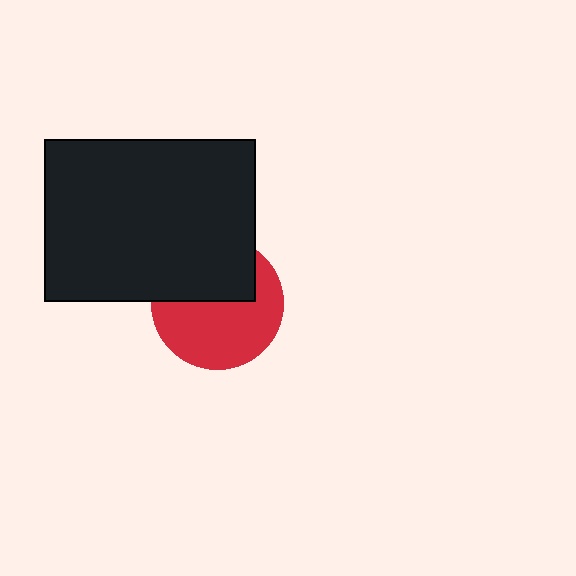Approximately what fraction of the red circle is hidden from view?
Roughly 41% of the red circle is hidden behind the black rectangle.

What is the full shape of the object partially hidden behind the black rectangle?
The partially hidden object is a red circle.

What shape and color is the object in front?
The object in front is a black rectangle.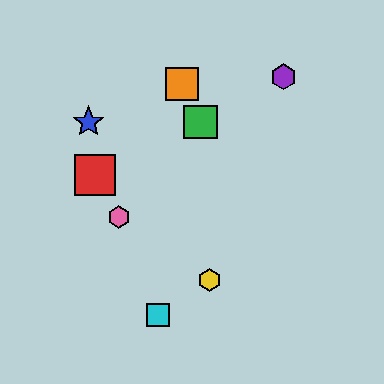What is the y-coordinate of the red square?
The red square is at y≈175.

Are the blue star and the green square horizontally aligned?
Yes, both are at y≈122.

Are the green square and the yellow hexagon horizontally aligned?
No, the green square is at y≈122 and the yellow hexagon is at y≈280.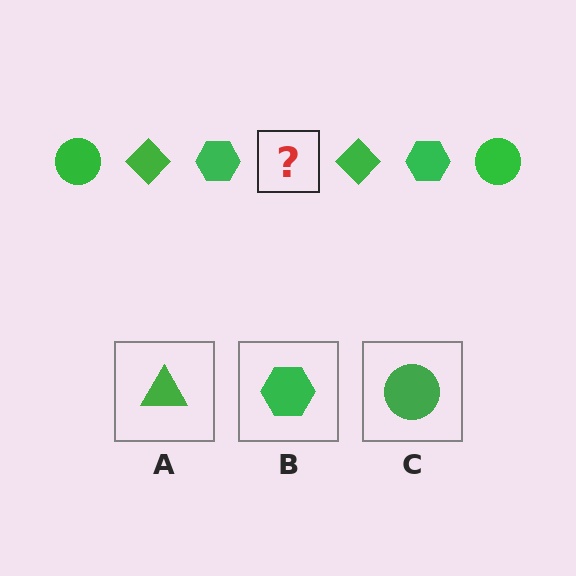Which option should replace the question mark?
Option C.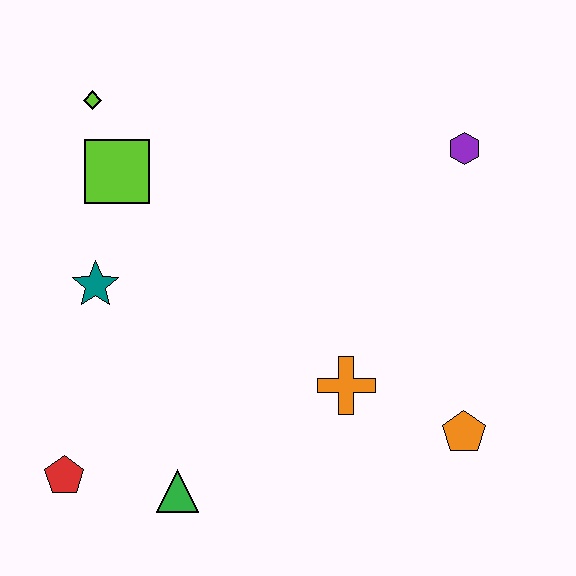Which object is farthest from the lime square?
The orange pentagon is farthest from the lime square.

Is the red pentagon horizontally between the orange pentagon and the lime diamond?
No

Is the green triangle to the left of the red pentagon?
No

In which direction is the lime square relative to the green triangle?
The lime square is above the green triangle.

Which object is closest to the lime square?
The lime diamond is closest to the lime square.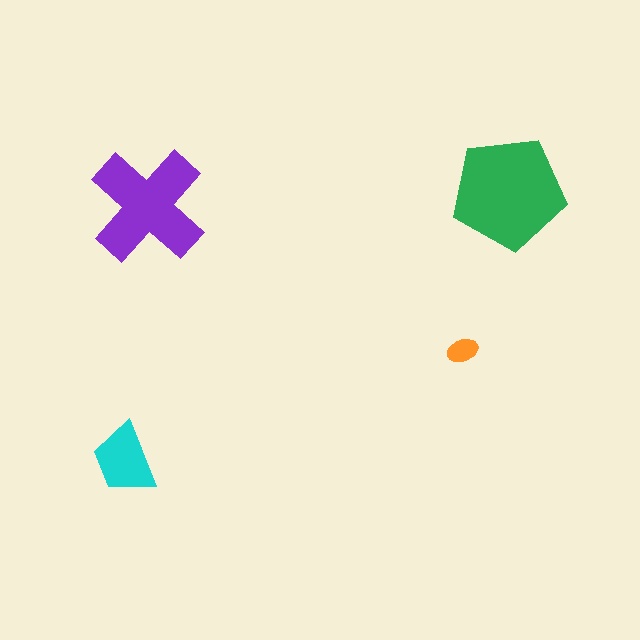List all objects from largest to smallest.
The green pentagon, the purple cross, the cyan trapezoid, the orange ellipse.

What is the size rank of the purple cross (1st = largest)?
2nd.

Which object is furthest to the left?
The cyan trapezoid is leftmost.